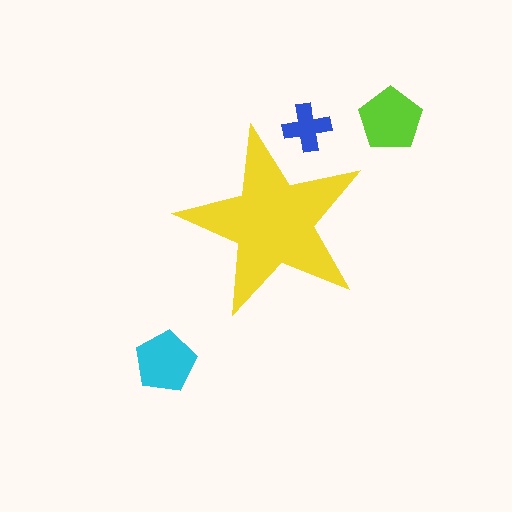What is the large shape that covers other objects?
A yellow star.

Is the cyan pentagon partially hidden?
No, the cyan pentagon is fully visible.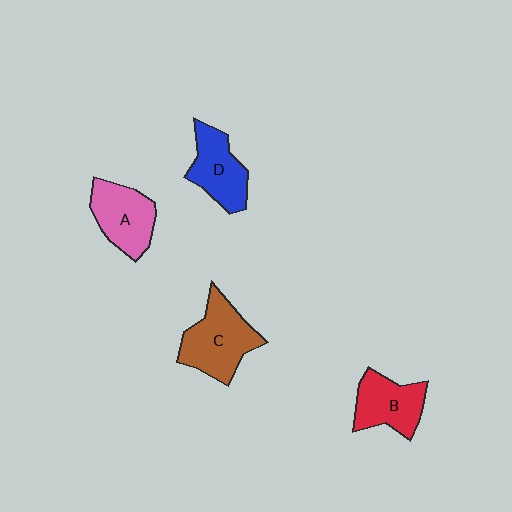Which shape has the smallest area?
Shape B (red).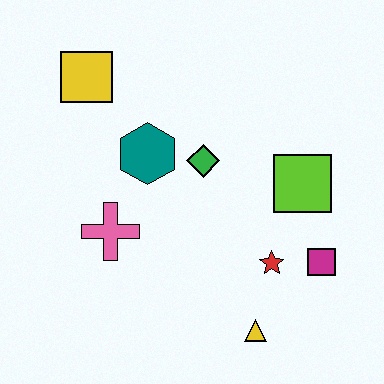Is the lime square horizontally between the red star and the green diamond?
No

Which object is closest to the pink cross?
The teal hexagon is closest to the pink cross.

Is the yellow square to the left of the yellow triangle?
Yes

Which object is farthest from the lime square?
The yellow square is farthest from the lime square.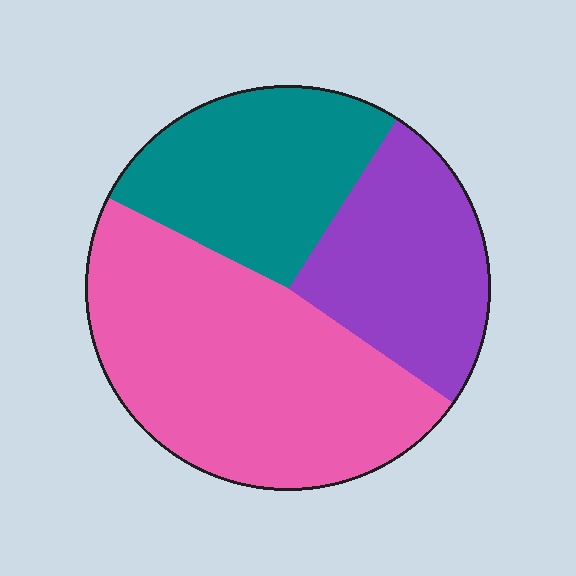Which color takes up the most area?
Pink, at roughly 50%.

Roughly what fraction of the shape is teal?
Teal takes up about one quarter (1/4) of the shape.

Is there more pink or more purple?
Pink.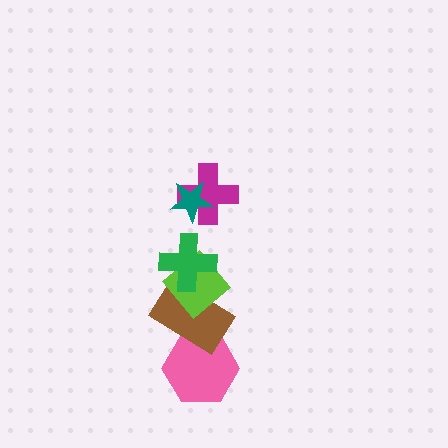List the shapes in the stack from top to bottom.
From top to bottom: the teal star, the magenta cross, the green cross, the lime diamond, the brown rectangle, the pink hexagon.